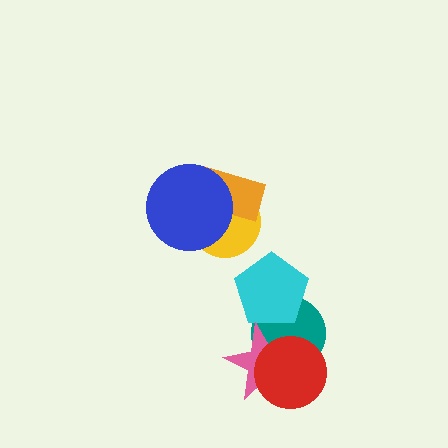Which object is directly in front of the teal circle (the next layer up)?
The cyan pentagon is directly in front of the teal circle.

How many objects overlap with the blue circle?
2 objects overlap with the blue circle.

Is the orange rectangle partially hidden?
Yes, it is partially covered by another shape.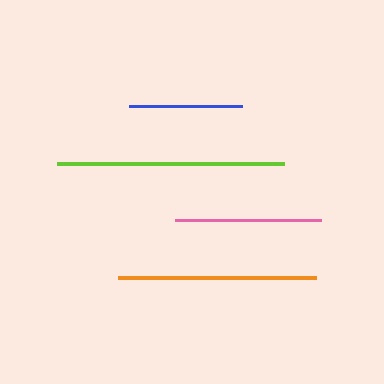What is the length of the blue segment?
The blue segment is approximately 113 pixels long.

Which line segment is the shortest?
The blue line is the shortest at approximately 113 pixels.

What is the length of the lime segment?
The lime segment is approximately 227 pixels long.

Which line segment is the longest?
The lime line is the longest at approximately 227 pixels.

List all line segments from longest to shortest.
From longest to shortest: lime, orange, pink, blue.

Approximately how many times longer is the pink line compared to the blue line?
The pink line is approximately 1.3 times the length of the blue line.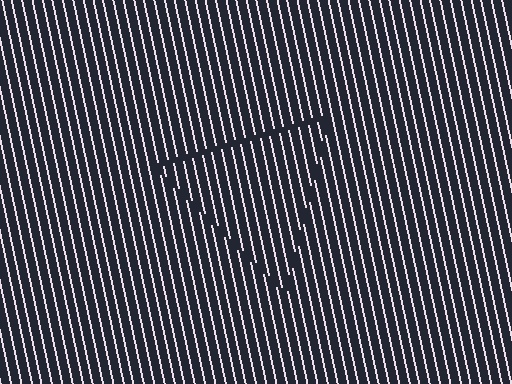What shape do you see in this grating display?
An illusory triangle. The interior of the shape contains the same grating, shifted by half a period — the contour is defined by the phase discontinuity where line-ends from the inner and outer gratings abut.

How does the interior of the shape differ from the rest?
The interior of the shape contains the same grating, shifted by half a period — the contour is defined by the phase discontinuity where line-ends from the inner and outer gratings abut.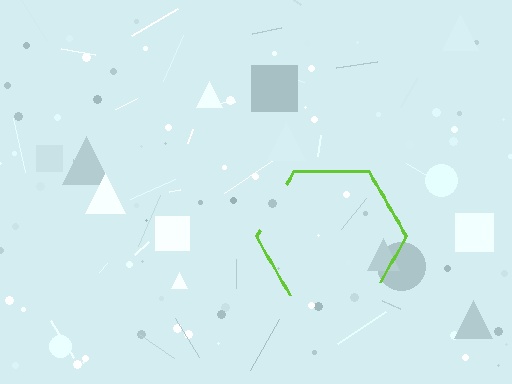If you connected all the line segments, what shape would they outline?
They would outline a hexagon.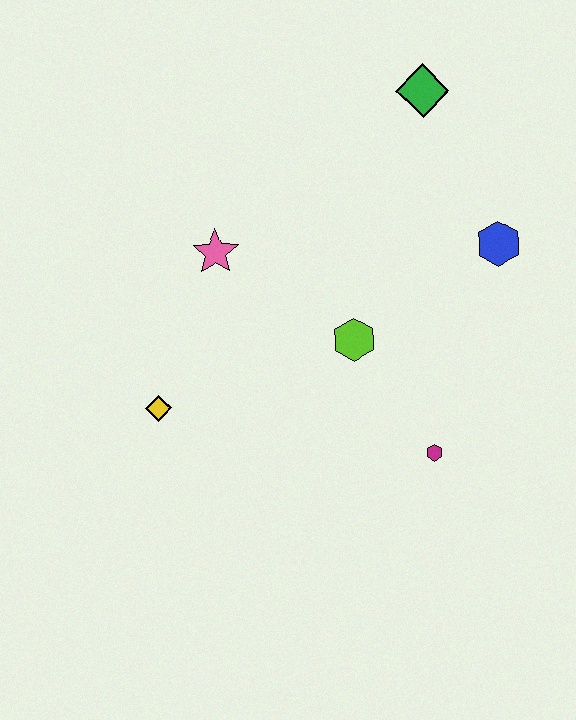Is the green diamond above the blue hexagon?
Yes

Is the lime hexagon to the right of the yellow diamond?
Yes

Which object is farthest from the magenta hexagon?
The green diamond is farthest from the magenta hexagon.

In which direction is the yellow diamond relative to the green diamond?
The yellow diamond is below the green diamond.